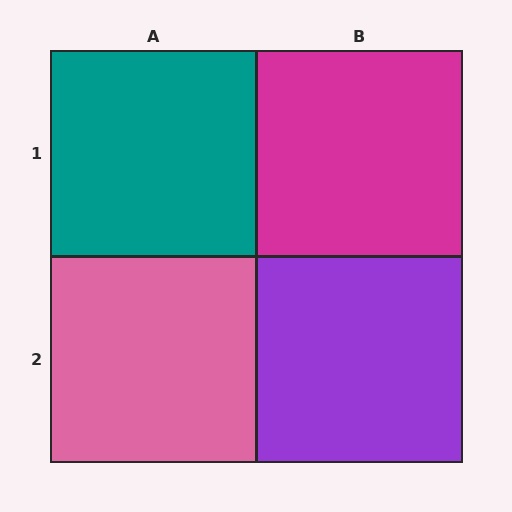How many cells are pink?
1 cell is pink.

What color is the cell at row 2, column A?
Pink.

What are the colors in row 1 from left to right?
Teal, magenta.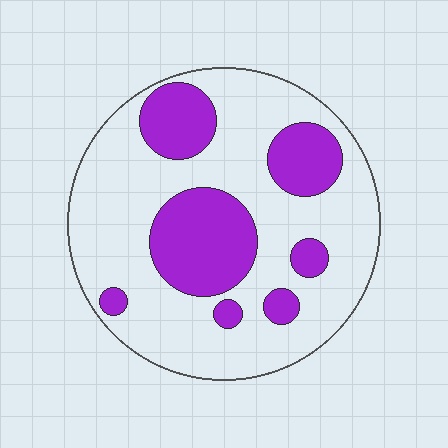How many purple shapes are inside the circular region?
7.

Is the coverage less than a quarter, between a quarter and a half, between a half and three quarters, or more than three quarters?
Between a quarter and a half.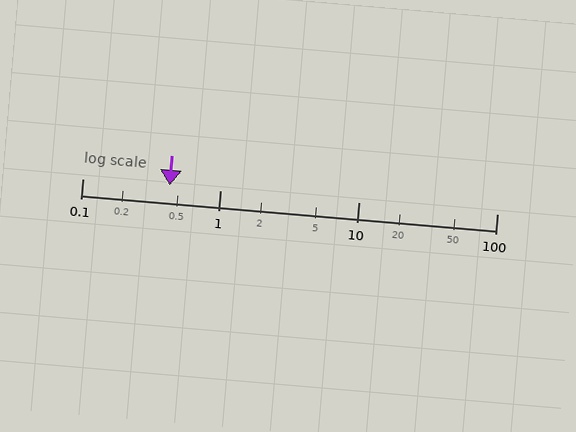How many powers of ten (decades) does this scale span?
The scale spans 3 decades, from 0.1 to 100.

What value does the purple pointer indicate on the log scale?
The pointer indicates approximately 0.43.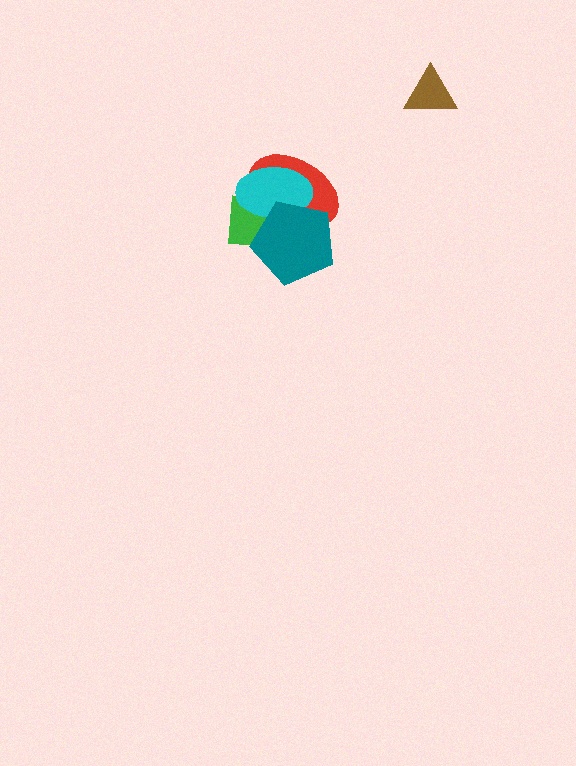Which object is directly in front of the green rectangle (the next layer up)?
The red ellipse is directly in front of the green rectangle.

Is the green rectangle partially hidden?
Yes, it is partially covered by another shape.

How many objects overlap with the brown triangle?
0 objects overlap with the brown triangle.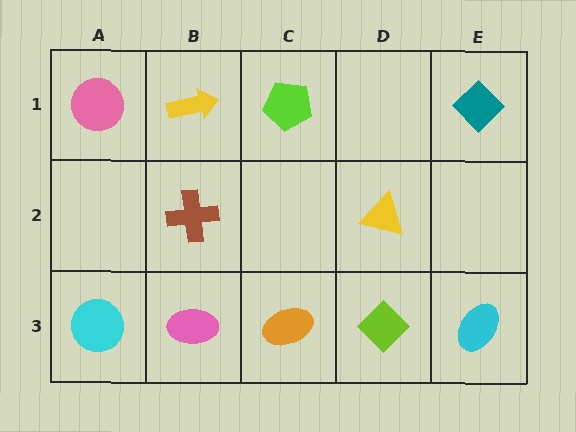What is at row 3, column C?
An orange ellipse.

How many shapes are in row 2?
2 shapes.